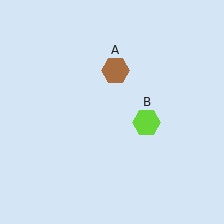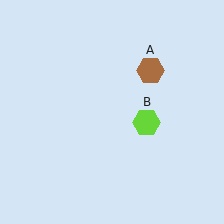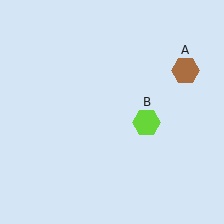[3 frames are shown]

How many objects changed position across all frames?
1 object changed position: brown hexagon (object A).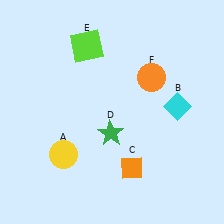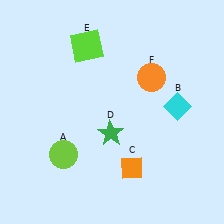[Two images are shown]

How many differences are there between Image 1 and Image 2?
There is 1 difference between the two images.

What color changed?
The circle (A) changed from yellow in Image 1 to lime in Image 2.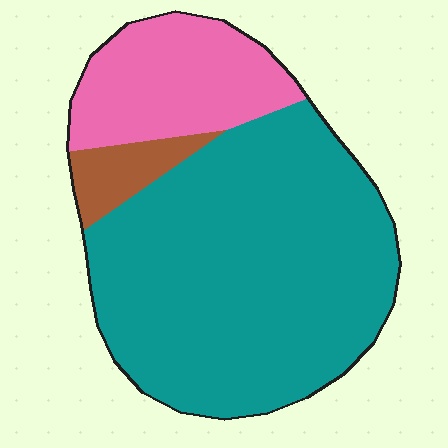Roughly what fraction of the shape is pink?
Pink takes up between a sixth and a third of the shape.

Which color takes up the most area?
Teal, at roughly 70%.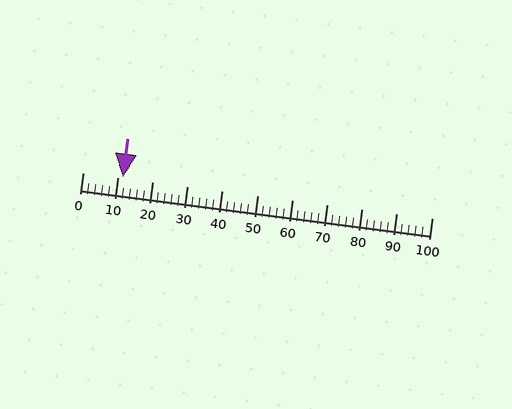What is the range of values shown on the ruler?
The ruler shows values from 0 to 100.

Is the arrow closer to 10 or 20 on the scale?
The arrow is closer to 10.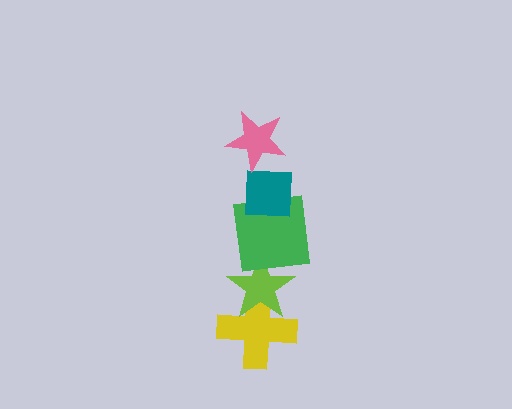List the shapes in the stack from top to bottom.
From top to bottom: the pink star, the teal square, the green square, the lime star, the yellow cross.